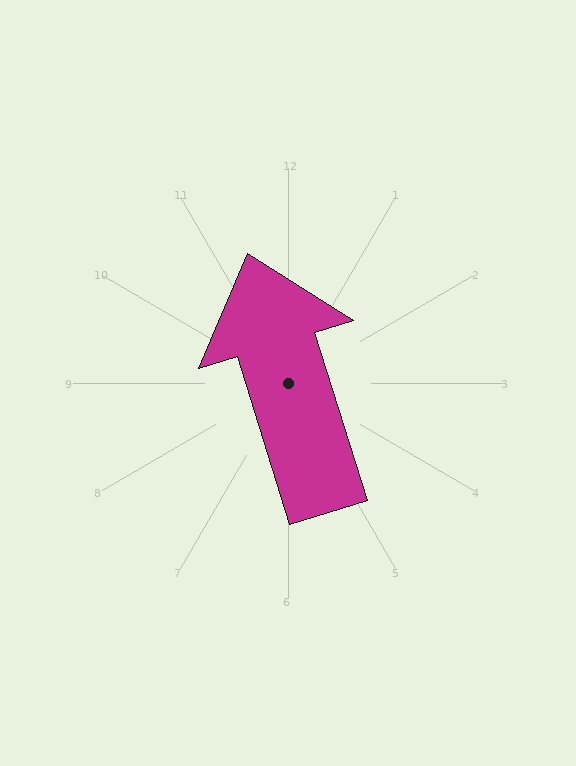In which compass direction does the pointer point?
North.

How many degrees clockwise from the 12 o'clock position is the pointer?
Approximately 343 degrees.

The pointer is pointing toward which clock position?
Roughly 11 o'clock.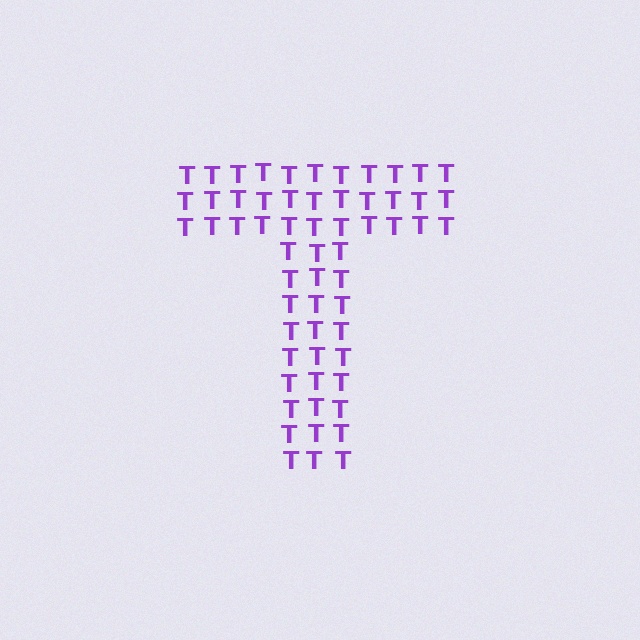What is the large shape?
The large shape is the letter T.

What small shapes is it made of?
It is made of small letter T's.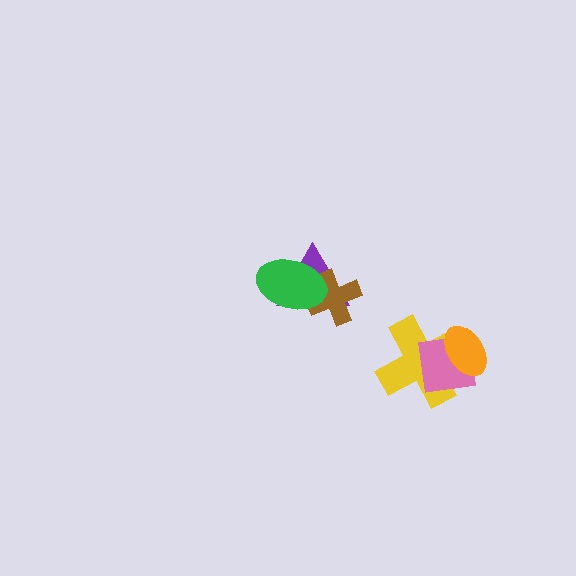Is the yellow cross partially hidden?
Yes, it is partially covered by another shape.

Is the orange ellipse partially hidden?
No, no other shape covers it.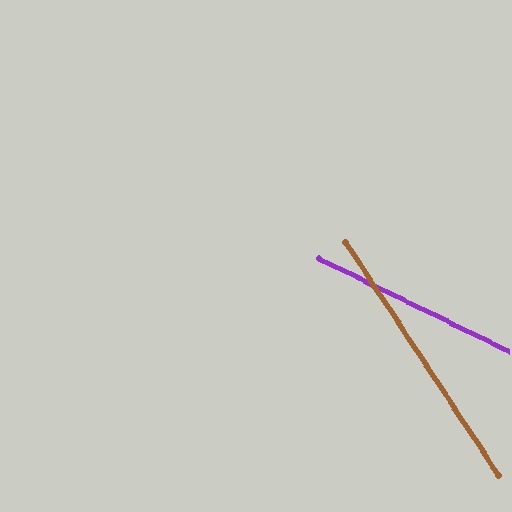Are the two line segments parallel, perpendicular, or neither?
Neither parallel nor perpendicular — they differ by about 31°.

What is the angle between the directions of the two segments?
Approximately 31 degrees.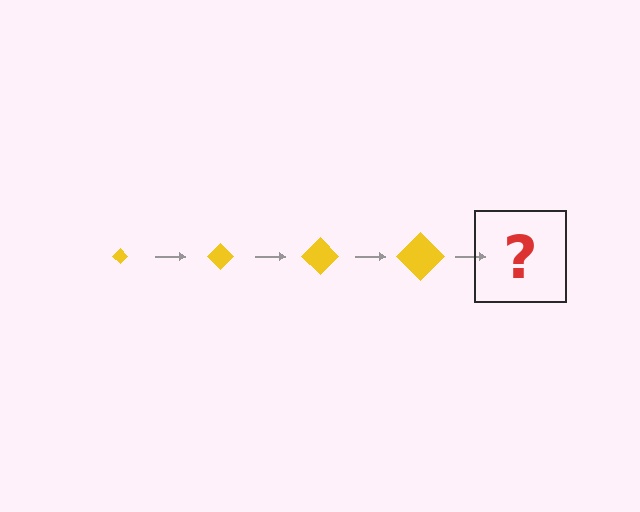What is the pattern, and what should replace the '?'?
The pattern is that the diamond gets progressively larger each step. The '?' should be a yellow diamond, larger than the previous one.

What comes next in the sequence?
The next element should be a yellow diamond, larger than the previous one.